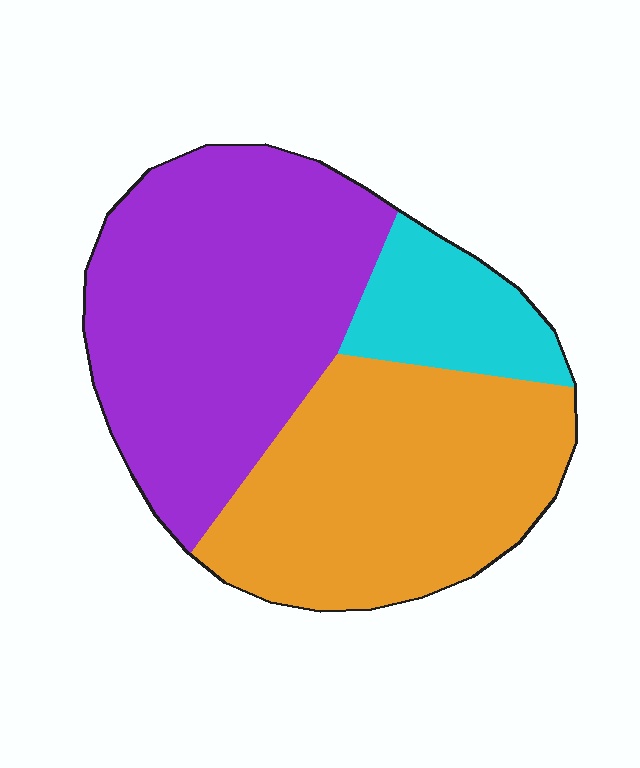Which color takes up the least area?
Cyan, at roughly 15%.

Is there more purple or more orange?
Purple.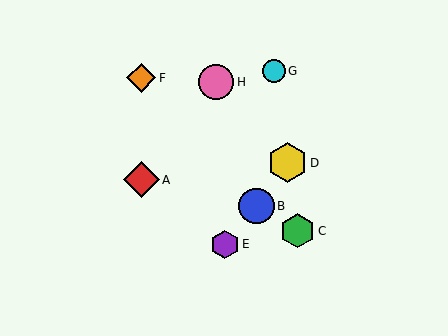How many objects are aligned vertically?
2 objects (A, F) are aligned vertically.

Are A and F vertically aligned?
Yes, both are at x≈141.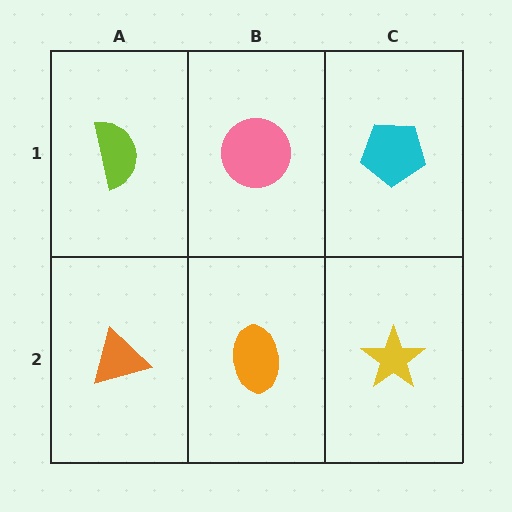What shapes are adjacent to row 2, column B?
A pink circle (row 1, column B), an orange triangle (row 2, column A), a yellow star (row 2, column C).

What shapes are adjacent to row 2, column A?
A lime semicircle (row 1, column A), an orange ellipse (row 2, column B).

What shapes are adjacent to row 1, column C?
A yellow star (row 2, column C), a pink circle (row 1, column B).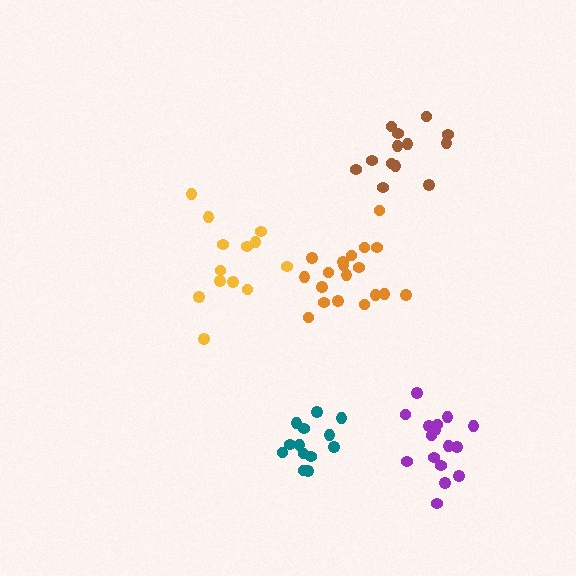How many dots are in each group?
Group 1: 13 dots, Group 2: 19 dots, Group 3: 13 dots, Group 4: 16 dots, Group 5: 13 dots (74 total).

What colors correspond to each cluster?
The clusters are colored: brown, orange, teal, purple, yellow.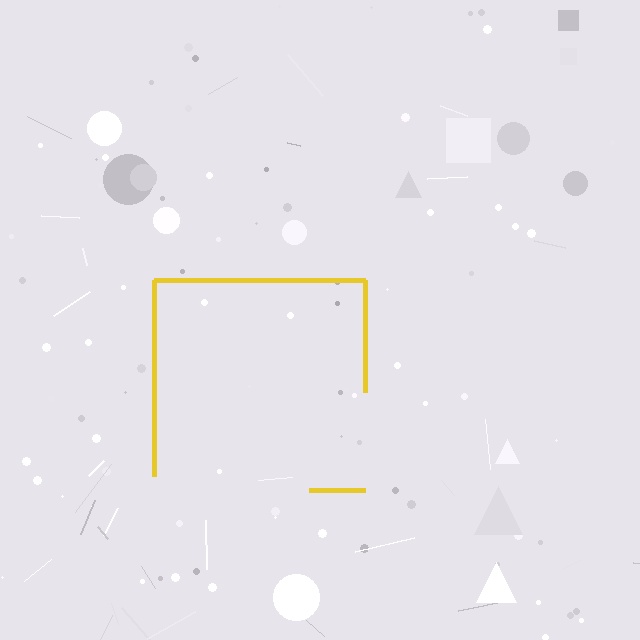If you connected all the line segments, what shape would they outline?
They would outline a square.